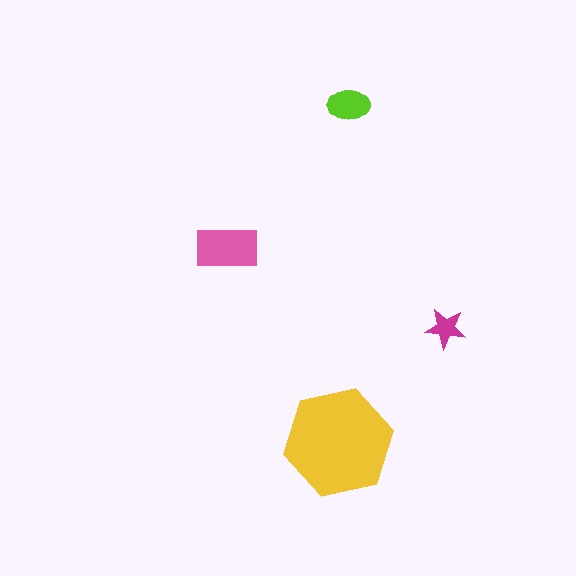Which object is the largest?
The yellow hexagon.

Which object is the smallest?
The magenta star.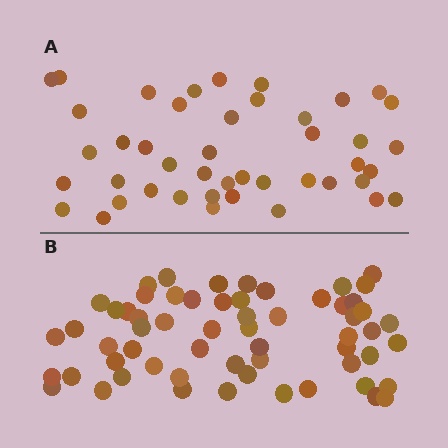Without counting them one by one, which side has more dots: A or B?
Region B (the bottom region) has more dots.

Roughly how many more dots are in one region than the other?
Region B has approximately 15 more dots than region A.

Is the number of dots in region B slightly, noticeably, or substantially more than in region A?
Region B has noticeably more, but not dramatically so. The ratio is roughly 1.4 to 1.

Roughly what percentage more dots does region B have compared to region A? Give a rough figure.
About 35% more.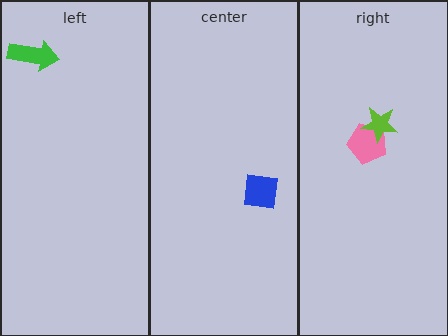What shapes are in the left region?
The green arrow.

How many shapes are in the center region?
1.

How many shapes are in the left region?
1.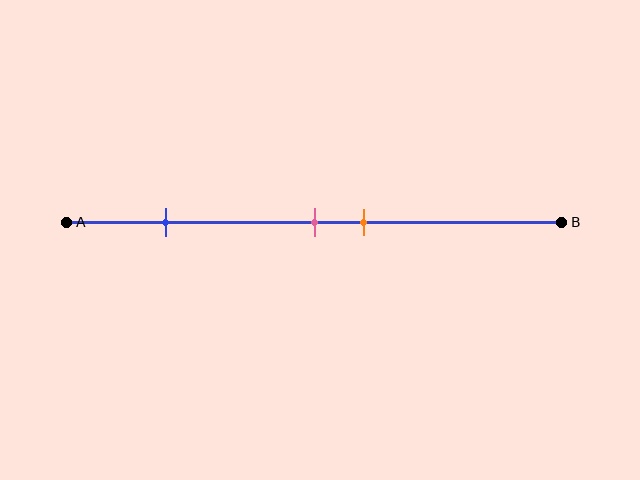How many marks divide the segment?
There are 3 marks dividing the segment.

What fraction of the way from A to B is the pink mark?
The pink mark is approximately 50% (0.5) of the way from A to B.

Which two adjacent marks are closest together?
The pink and orange marks are the closest adjacent pair.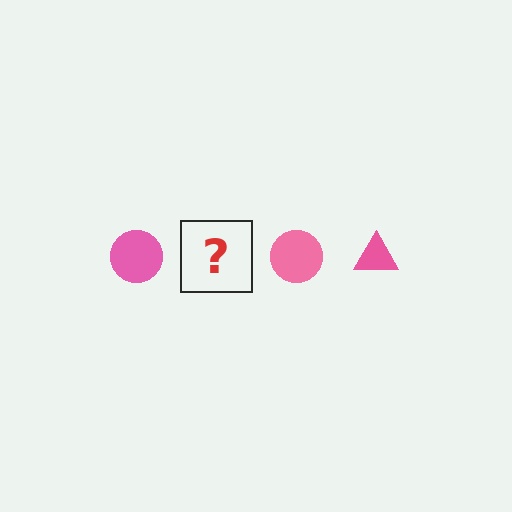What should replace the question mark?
The question mark should be replaced with a pink triangle.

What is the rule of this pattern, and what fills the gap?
The rule is that the pattern cycles through circle, triangle shapes in pink. The gap should be filled with a pink triangle.